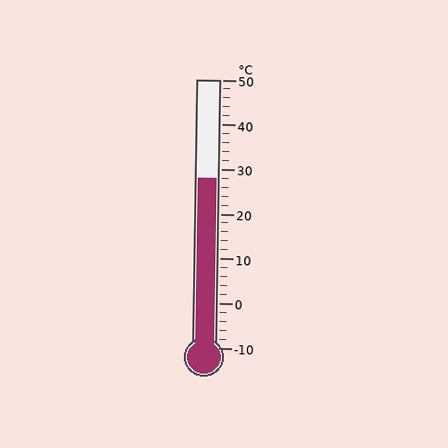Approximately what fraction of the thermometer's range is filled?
The thermometer is filled to approximately 65% of its range.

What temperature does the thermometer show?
The thermometer shows approximately 28°C.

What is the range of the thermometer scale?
The thermometer scale ranges from -10°C to 50°C.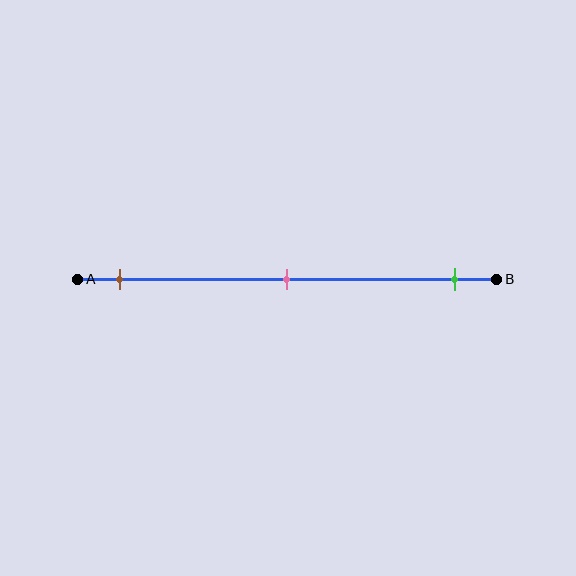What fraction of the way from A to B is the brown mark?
The brown mark is approximately 10% (0.1) of the way from A to B.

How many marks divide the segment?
There are 3 marks dividing the segment.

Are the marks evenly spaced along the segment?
Yes, the marks are approximately evenly spaced.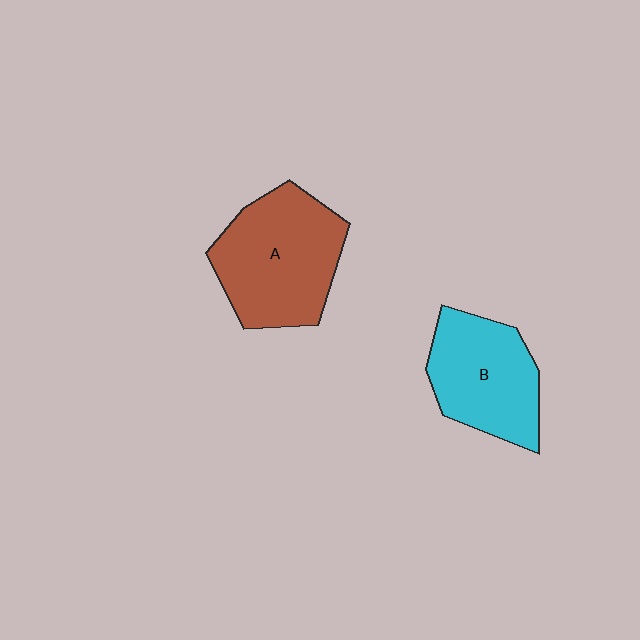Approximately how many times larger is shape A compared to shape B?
Approximately 1.2 times.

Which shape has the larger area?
Shape A (brown).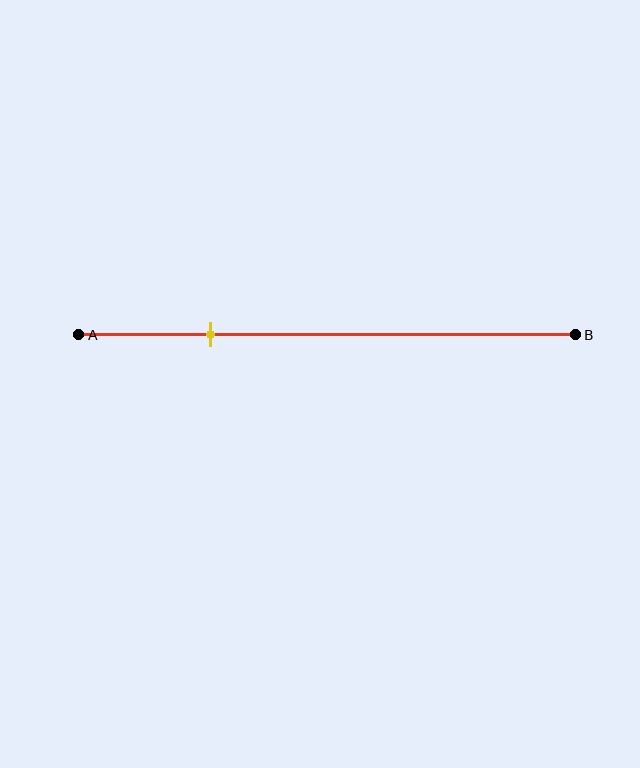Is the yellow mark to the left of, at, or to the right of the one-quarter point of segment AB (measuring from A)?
The yellow mark is approximately at the one-quarter point of segment AB.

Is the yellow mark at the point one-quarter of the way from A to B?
Yes, the mark is approximately at the one-quarter point.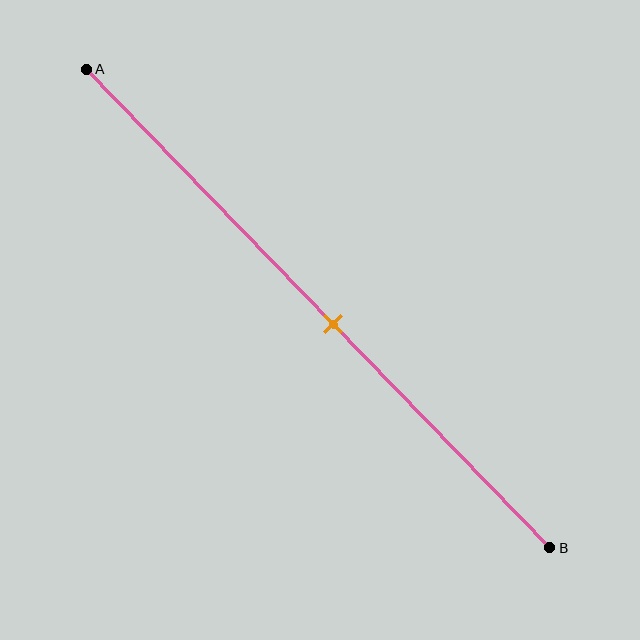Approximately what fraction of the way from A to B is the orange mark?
The orange mark is approximately 55% of the way from A to B.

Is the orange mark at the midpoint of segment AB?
No, the mark is at about 55% from A, not at the 50% midpoint.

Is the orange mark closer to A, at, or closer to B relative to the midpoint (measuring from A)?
The orange mark is closer to point B than the midpoint of segment AB.